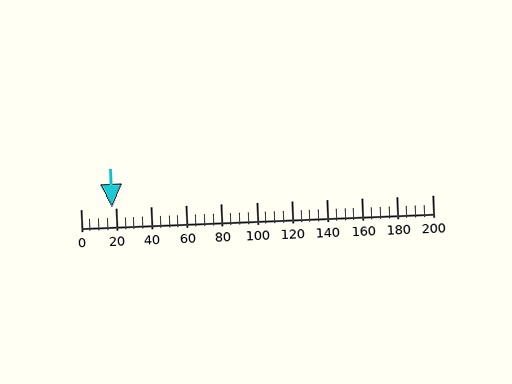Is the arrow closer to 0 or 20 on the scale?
The arrow is closer to 20.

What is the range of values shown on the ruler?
The ruler shows values from 0 to 200.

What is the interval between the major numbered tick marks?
The major tick marks are spaced 20 units apart.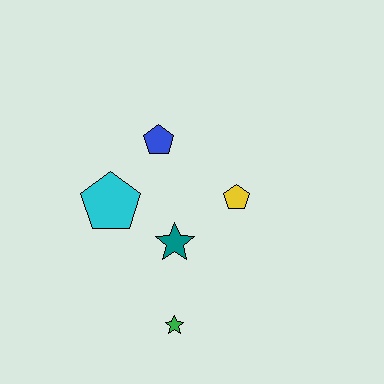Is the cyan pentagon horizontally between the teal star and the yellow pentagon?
No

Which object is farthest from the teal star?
The blue pentagon is farthest from the teal star.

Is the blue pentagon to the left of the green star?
Yes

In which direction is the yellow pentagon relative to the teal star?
The yellow pentagon is to the right of the teal star.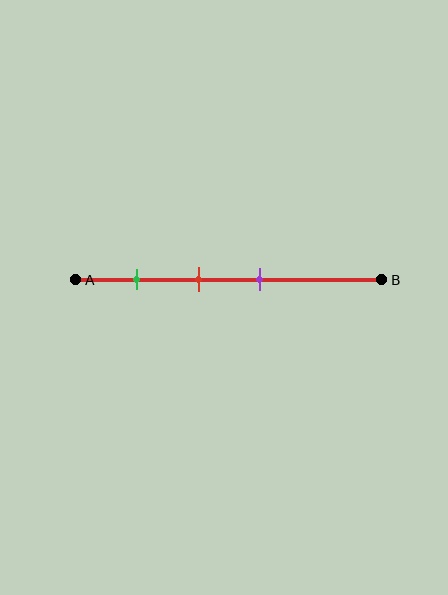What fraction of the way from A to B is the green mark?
The green mark is approximately 20% (0.2) of the way from A to B.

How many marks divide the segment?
There are 3 marks dividing the segment.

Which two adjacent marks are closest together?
The red and purple marks are the closest adjacent pair.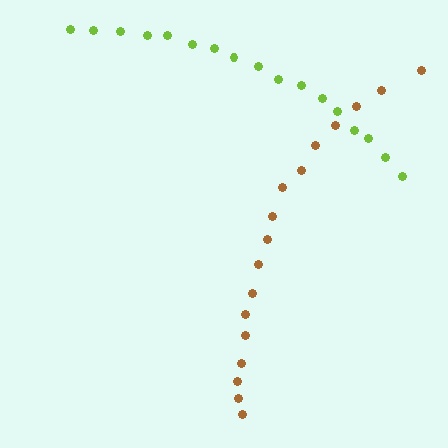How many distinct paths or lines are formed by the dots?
There are 2 distinct paths.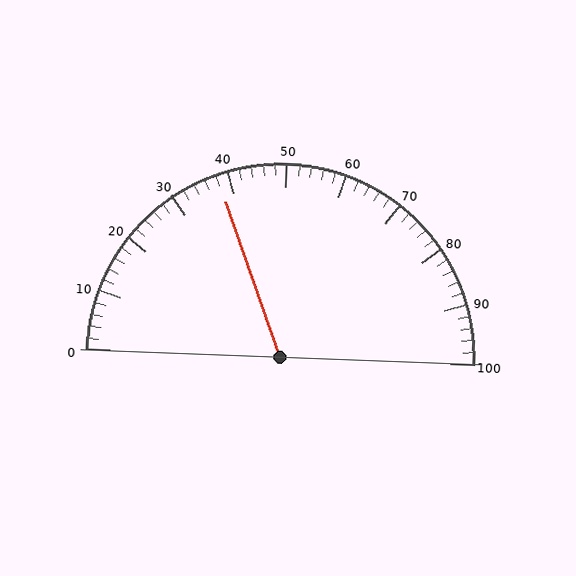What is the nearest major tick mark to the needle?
The nearest major tick mark is 40.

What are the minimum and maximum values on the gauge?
The gauge ranges from 0 to 100.